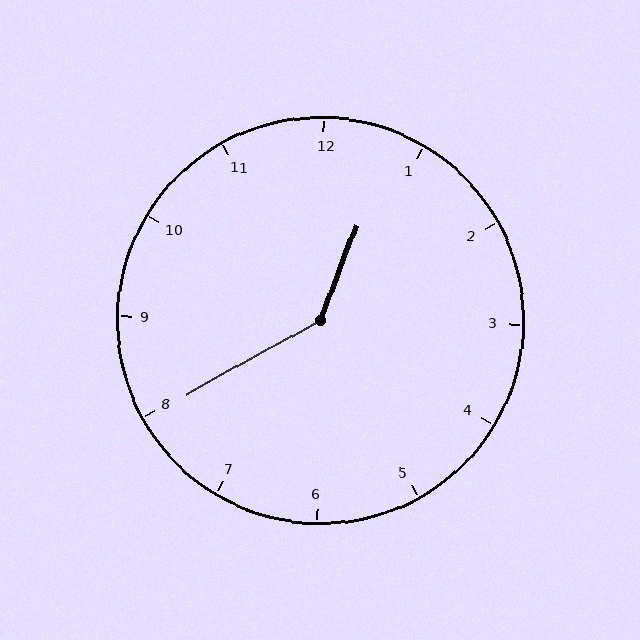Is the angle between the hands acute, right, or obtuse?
It is obtuse.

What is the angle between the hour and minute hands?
Approximately 140 degrees.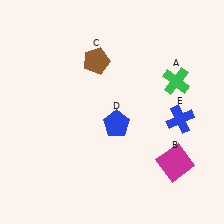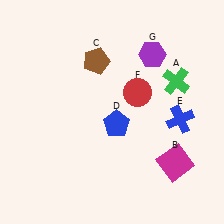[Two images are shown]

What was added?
A red circle (F), a purple hexagon (G) were added in Image 2.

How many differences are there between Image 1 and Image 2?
There are 2 differences between the two images.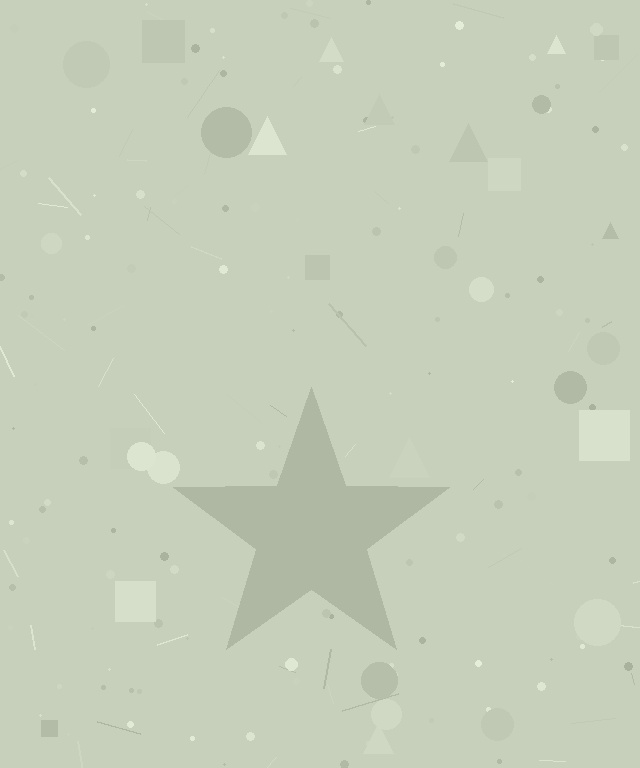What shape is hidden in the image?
A star is hidden in the image.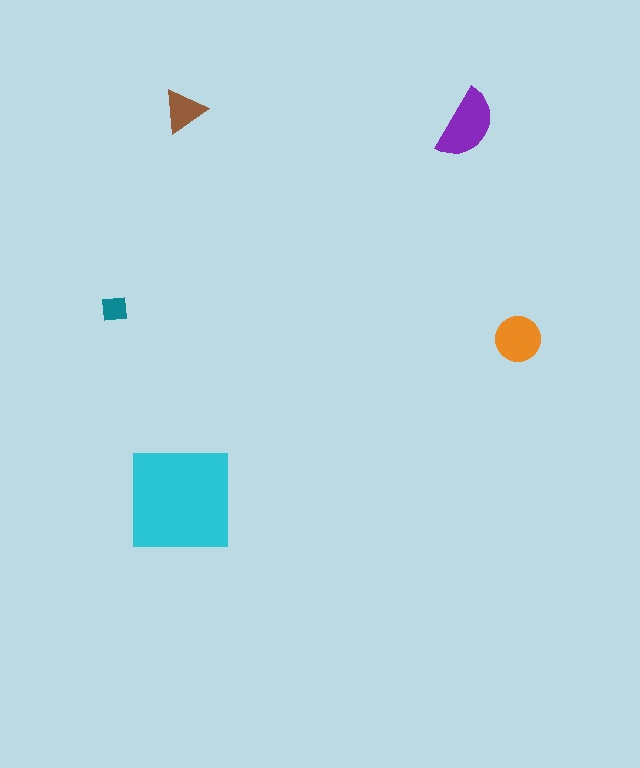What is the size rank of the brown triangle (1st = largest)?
4th.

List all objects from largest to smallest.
The cyan square, the purple semicircle, the orange circle, the brown triangle, the teal square.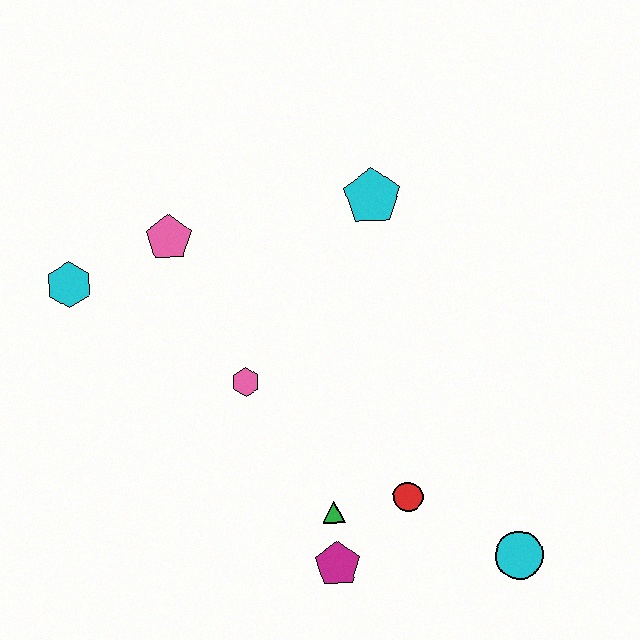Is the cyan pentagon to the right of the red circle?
No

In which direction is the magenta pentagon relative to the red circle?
The magenta pentagon is to the left of the red circle.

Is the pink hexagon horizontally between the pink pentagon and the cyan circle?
Yes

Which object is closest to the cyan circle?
The red circle is closest to the cyan circle.